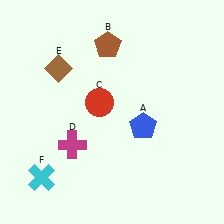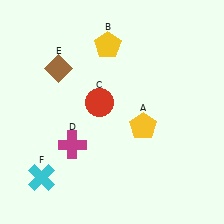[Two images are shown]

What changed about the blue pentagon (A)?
In Image 1, A is blue. In Image 2, it changed to yellow.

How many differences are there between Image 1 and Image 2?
There are 2 differences between the two images.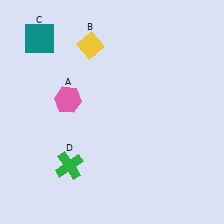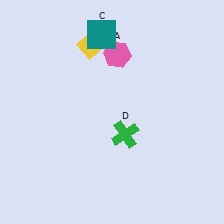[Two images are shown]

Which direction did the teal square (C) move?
The teal square (C) moved right.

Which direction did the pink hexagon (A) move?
The pink hexagon (A) moved right.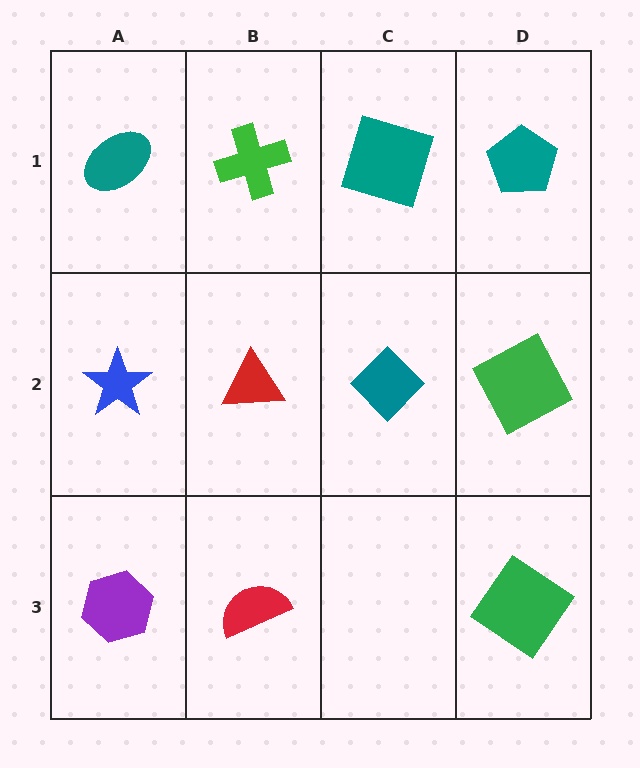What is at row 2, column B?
A red triangle.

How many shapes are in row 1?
4 shapes.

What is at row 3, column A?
A purple hexagon.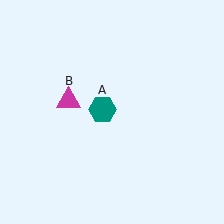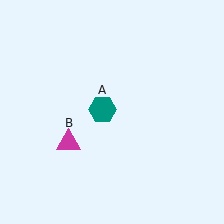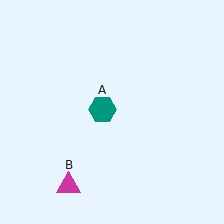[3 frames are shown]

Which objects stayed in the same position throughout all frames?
Teal hexagon (object A) remained stationary.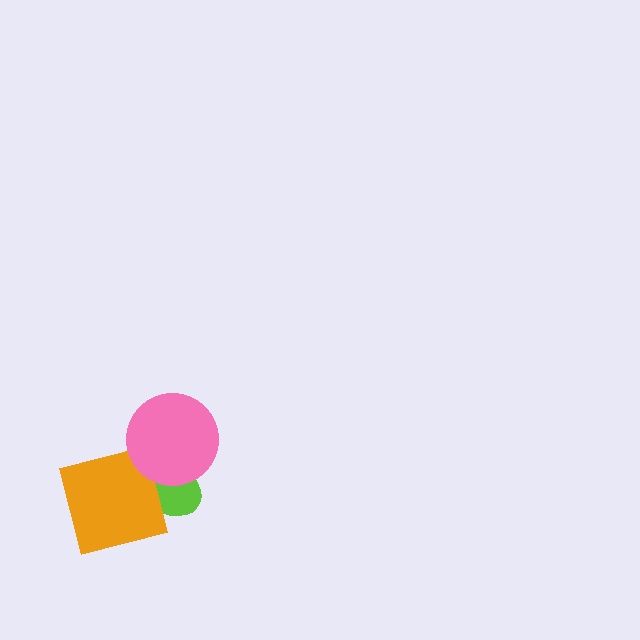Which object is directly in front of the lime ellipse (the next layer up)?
The orange square is directly in front of the lime ellipse.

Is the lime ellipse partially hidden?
Yes, it is partially covered by another shape.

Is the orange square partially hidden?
No, no other shape covers it.